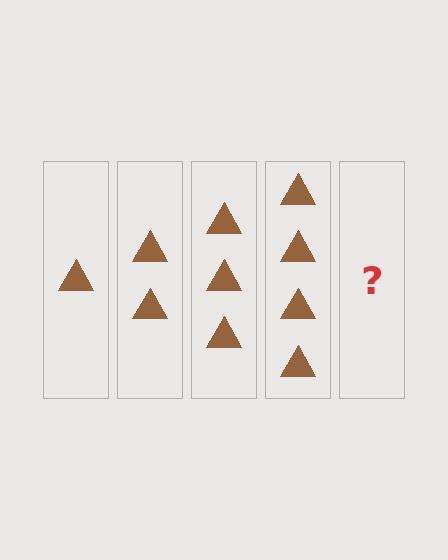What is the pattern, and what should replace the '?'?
The pattern is that each step adds one more triangle. The '?' should be 5 triangles.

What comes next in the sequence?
The next element should be 5 triangles.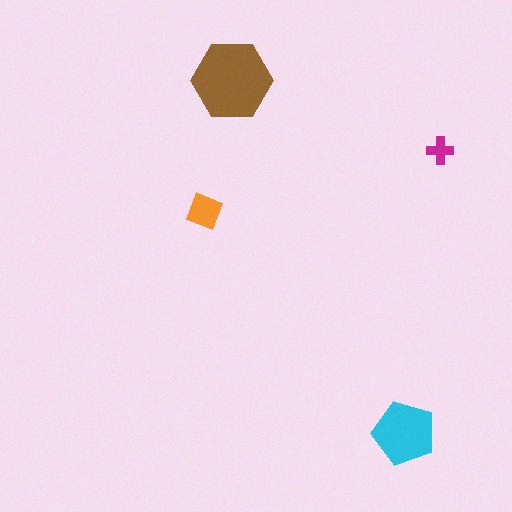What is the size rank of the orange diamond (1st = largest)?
3rd.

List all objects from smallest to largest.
The magenta cross, the orange diamond, the cyan pentagon, the brown hexagon.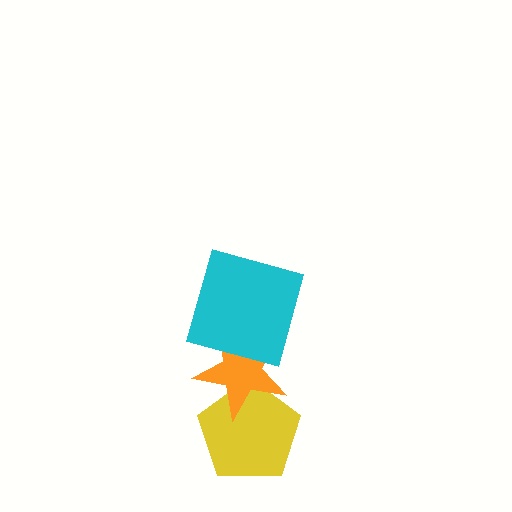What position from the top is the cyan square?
The cyan square is 1st from the top.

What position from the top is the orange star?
The orange star is 2nd from the top.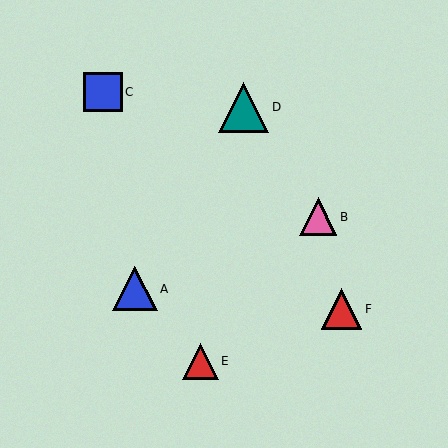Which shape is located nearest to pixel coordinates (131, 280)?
The blue triangle (labeled A) at (135, 289) is nearest to that location.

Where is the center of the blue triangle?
The center of the blue triangle is at (135, 289).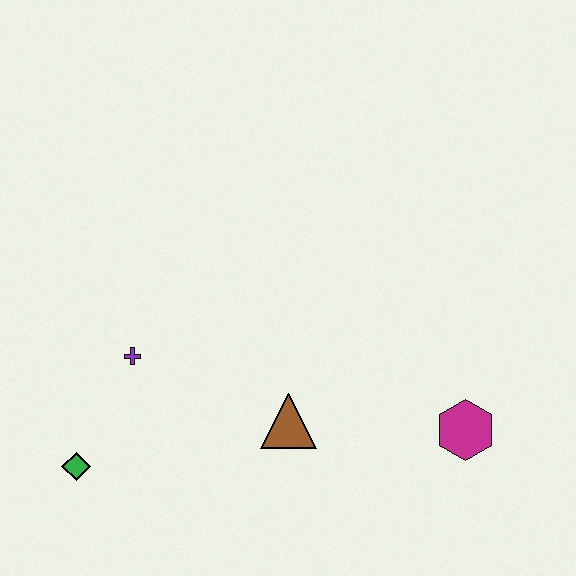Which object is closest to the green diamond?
The purple cross is closest to the green diamond.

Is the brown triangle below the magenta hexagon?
No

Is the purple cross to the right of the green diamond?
Yes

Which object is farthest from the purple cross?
The magenta hexagon is farthest from the purple cross.